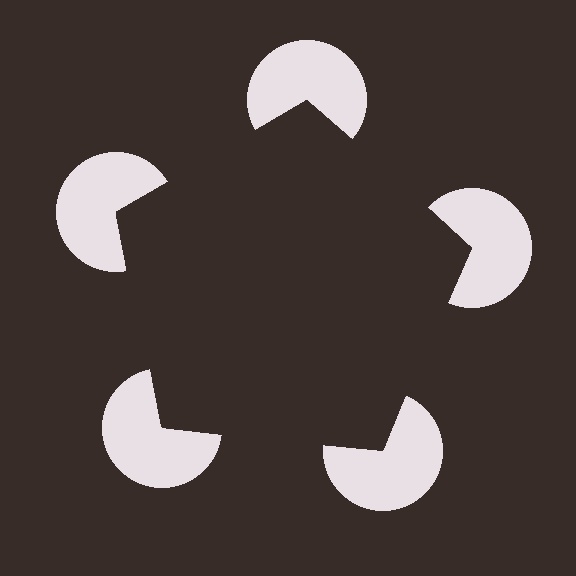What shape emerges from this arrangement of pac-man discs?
An illusory pentagon — its edges are inferred from the aligned wedge cuts in the pac-man discs, not physically drawn.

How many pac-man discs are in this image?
There are 5 — one at each vertex of the illusory pentagon.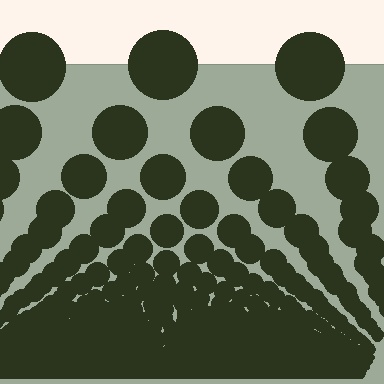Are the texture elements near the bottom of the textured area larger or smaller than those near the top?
Smaller. The gradient is inverted — elements near the bottom are smaller and denser.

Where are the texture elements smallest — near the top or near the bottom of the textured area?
Near the bottom.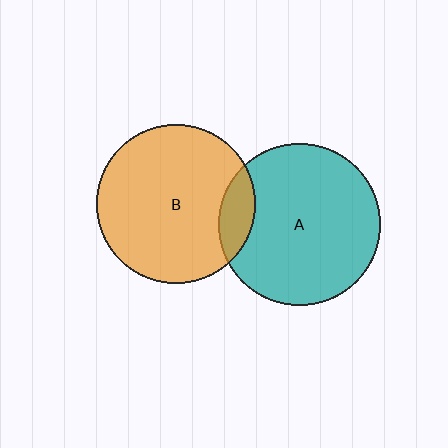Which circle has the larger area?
Circle A (teal).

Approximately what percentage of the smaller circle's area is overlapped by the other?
Approximately 15%.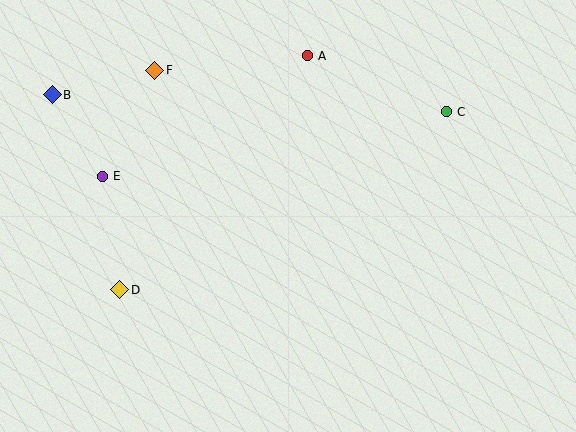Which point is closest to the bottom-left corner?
Point D is closest to the bottom-left corner.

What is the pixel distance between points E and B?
The distance between E and B is 95 pixels.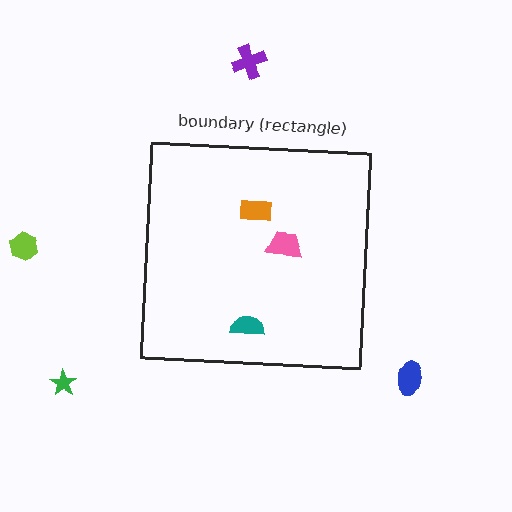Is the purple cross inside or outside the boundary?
Outside.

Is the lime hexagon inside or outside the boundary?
Outside.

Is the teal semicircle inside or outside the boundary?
Inside.